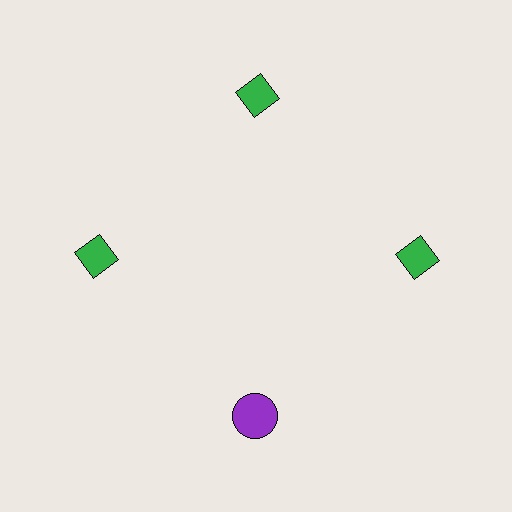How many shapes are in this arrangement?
There are 4 shapes arranged in a ring pattern.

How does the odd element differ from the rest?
It differs in both color (purple instead of green) and shape (circle instead of diamond).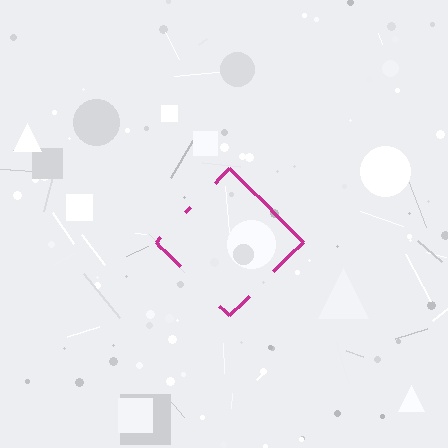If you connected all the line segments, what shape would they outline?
They would outline a diamond.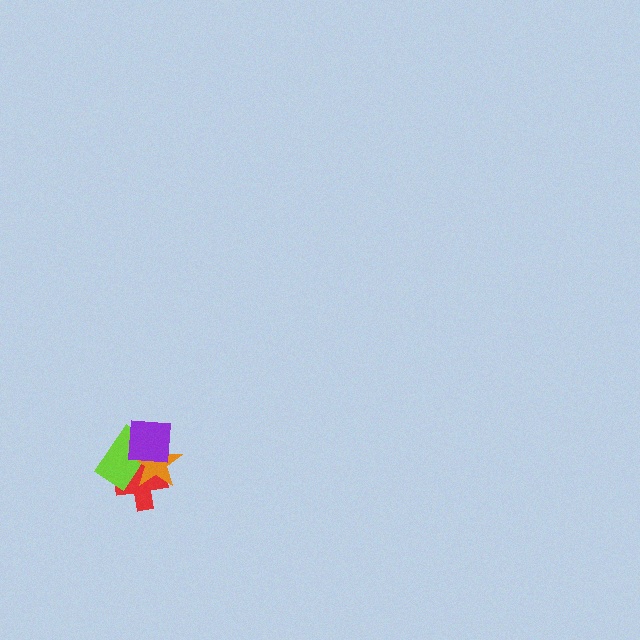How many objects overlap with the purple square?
3 objects overlap with the purple square.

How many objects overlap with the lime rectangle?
3 objects overlap with the lime rectangle.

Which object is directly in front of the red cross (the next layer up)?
The lime rectangle is directly in front of the red cross.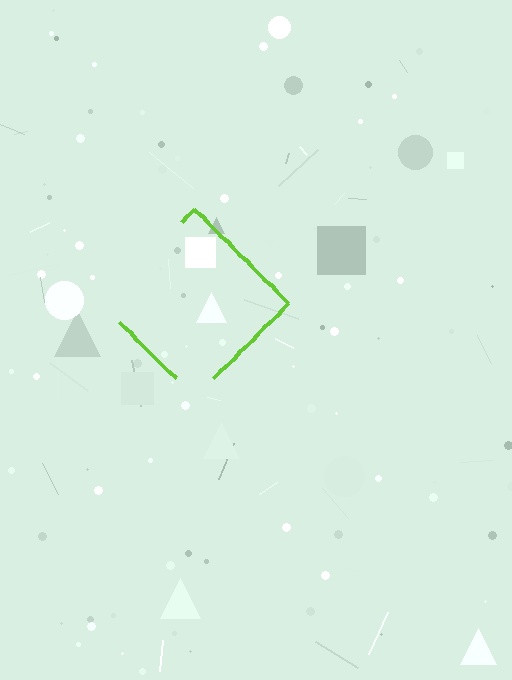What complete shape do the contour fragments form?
The contour fragments form a diamond.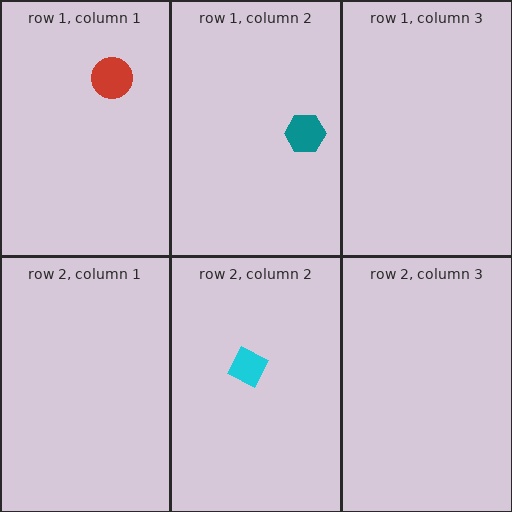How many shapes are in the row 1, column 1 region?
1.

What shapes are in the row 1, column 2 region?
The teal hexagon.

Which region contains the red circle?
The row 1, column 1 region.